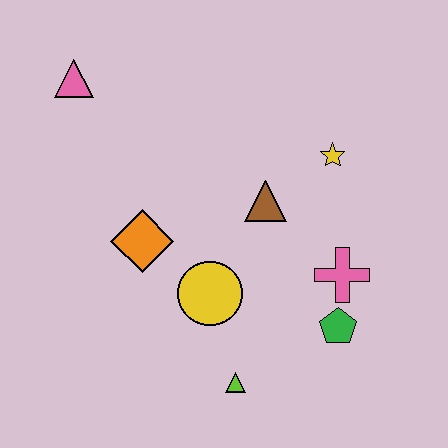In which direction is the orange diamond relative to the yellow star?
The orange diamond is to the left of the yellow star.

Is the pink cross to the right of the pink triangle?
Yes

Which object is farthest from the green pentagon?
The pink triangle is farthest from the green pentagon.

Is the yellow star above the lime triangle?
Yes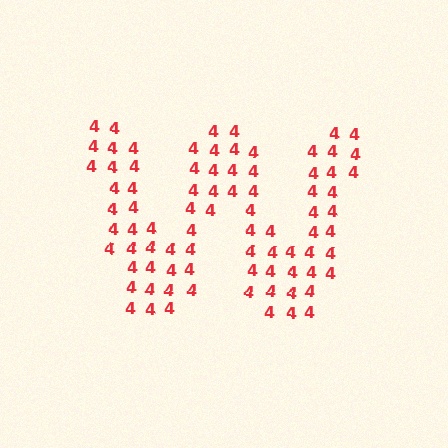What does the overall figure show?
The overall figure shows the letter W.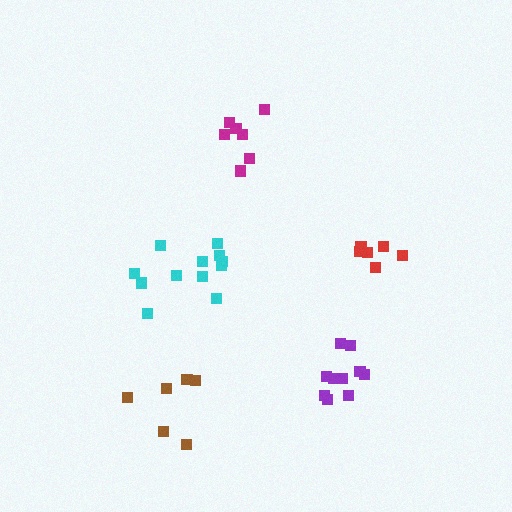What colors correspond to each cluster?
The clusters are colored: red, cyan, purple, magenta, brown.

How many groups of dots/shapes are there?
There are 5 groups.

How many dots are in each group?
Group 1: 6 dots, Group 2: 12 dots, Group 3: 10 dots, Group 4: 7 dots, Group 5: 6 dots (41 total).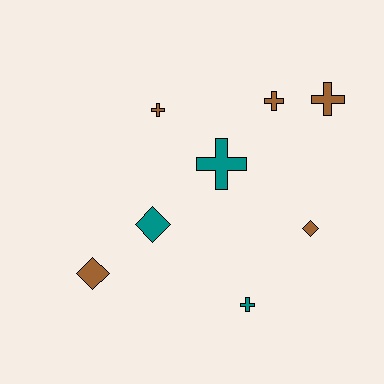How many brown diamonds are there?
There are 2 brown diamonds.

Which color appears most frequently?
Brown, with 5 objects.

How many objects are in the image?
There are 8 objects.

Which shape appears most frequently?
Cross, with 5 objects.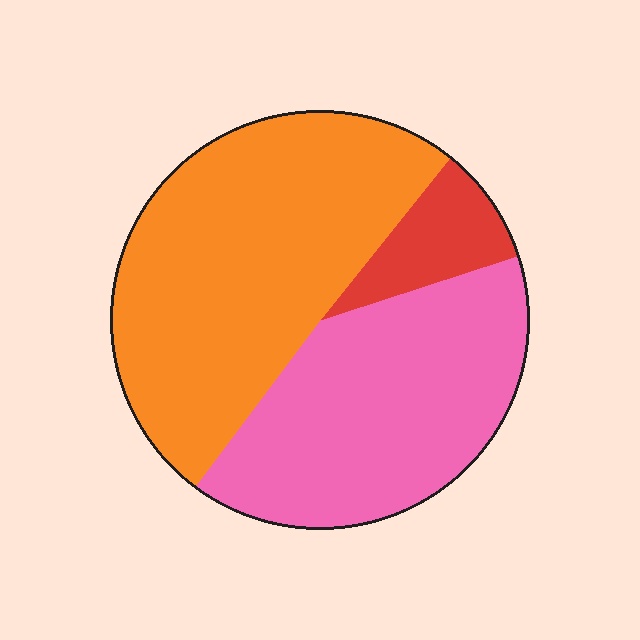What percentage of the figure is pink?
Pink covers 40% of the figure.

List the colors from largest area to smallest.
From largest to smallest: orange, pink, red.